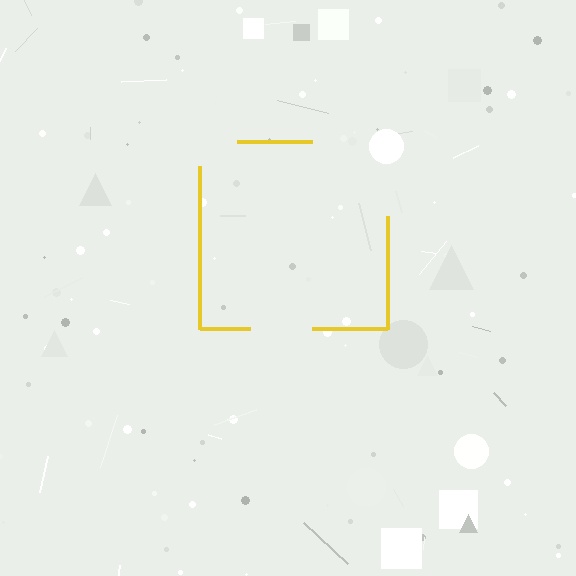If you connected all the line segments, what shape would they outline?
They would outline a square.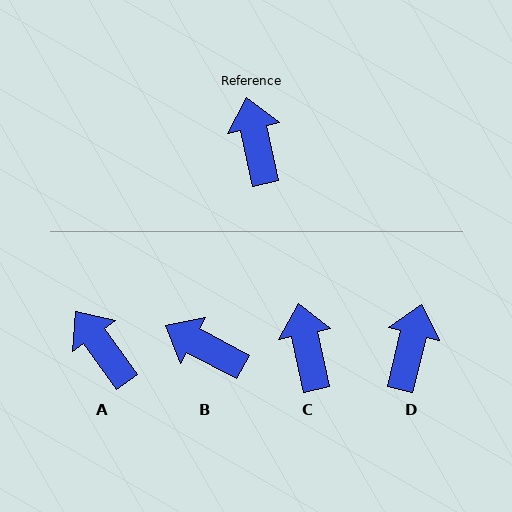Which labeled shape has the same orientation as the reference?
C.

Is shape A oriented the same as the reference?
No, it is off by about 24 degrees.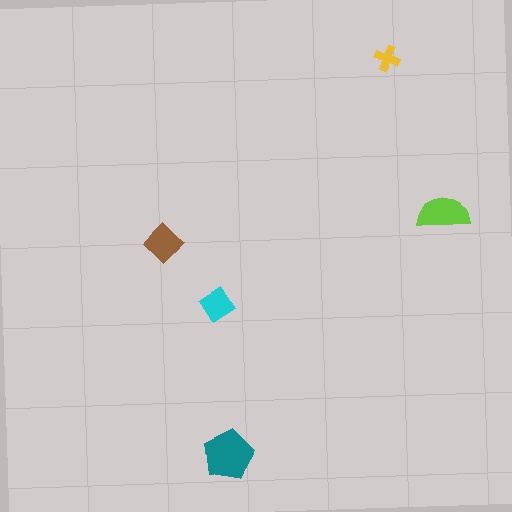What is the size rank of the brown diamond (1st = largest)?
3rd.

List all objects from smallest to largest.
The yellow cross, the cyan diamond, the brown diamond, the lime semicircle, the teal pentagon.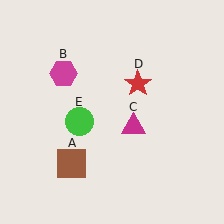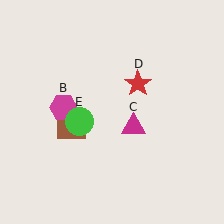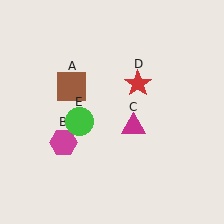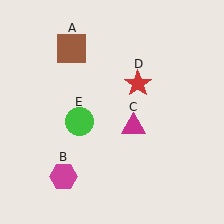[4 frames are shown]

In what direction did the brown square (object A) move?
The brown square (object A) moved up.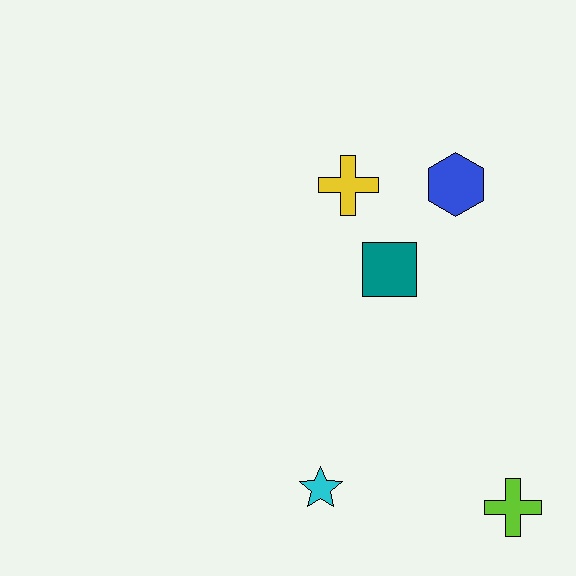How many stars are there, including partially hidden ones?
There is 1 star.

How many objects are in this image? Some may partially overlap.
There are 5 objects.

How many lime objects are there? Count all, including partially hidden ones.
There is 1 lime object.